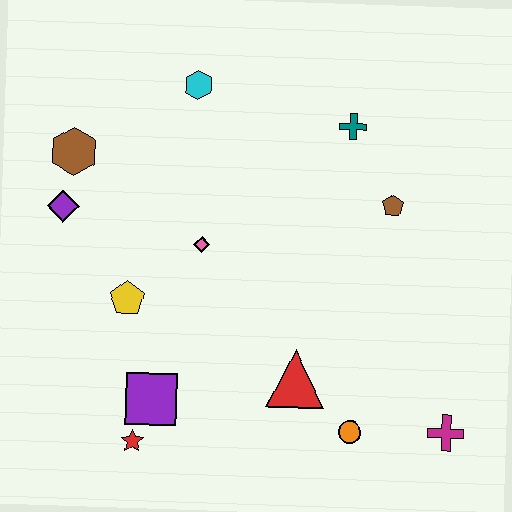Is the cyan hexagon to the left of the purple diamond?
No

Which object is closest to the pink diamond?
The yellow pentagon is closest to the pink diamond.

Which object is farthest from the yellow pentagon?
The magenta cross is farthest from the yellow pentagon.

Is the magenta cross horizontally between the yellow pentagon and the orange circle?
No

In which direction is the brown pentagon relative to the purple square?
The brown pentagon is to the right of the purple square.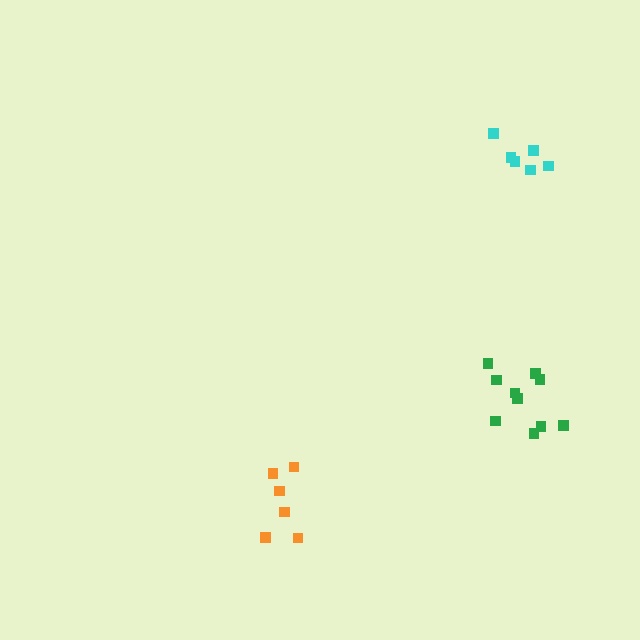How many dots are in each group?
Group 1: 6 dots, Group 2: 10 dots, Group 3: 6 dots (22 total).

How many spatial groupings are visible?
There are 3 spatial groupings.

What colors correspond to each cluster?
The clusters are colored: orange, green, cyan.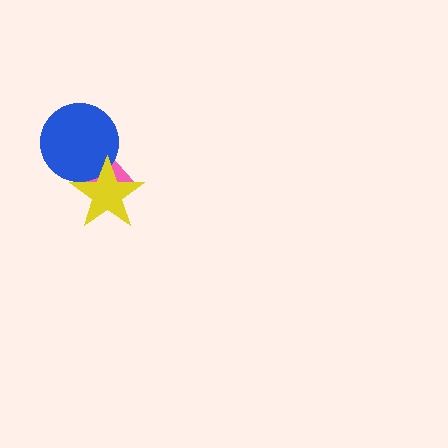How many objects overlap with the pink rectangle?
2 objects overlap with the pink rectangle.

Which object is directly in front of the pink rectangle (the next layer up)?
The blue circle is directly in front of the pink rectangle.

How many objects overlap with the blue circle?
2 objects overlap with the blue circle.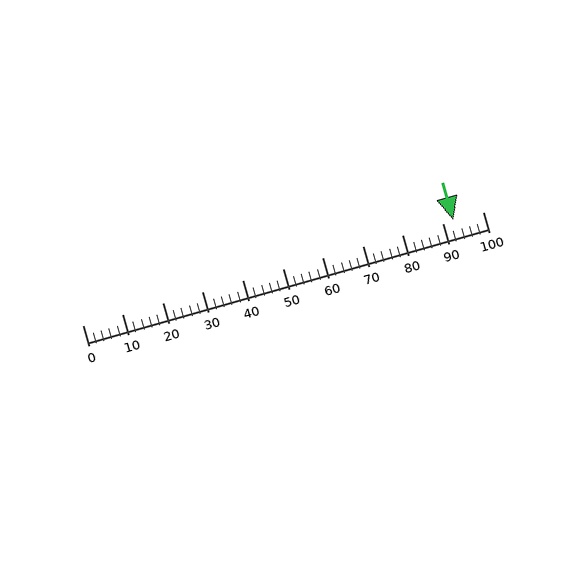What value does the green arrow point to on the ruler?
The green arrow points to approximately 93.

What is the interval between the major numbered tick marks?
The major tick marks are spaced 10 units apart.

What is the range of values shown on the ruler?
The ruler shows values from 0 to 100.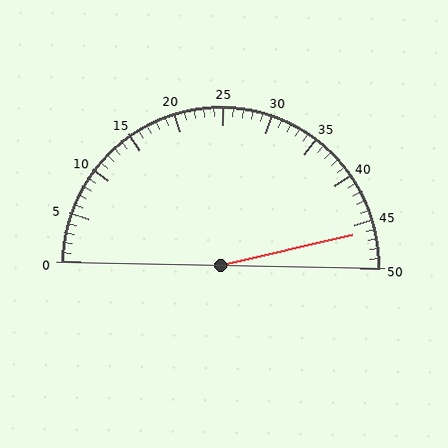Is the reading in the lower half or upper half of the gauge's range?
The reading is in the upper half of the range (0 to 50).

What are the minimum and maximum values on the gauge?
The gauge ranges from 0 to 50.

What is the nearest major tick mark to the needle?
The nearest major tick mark is 45.